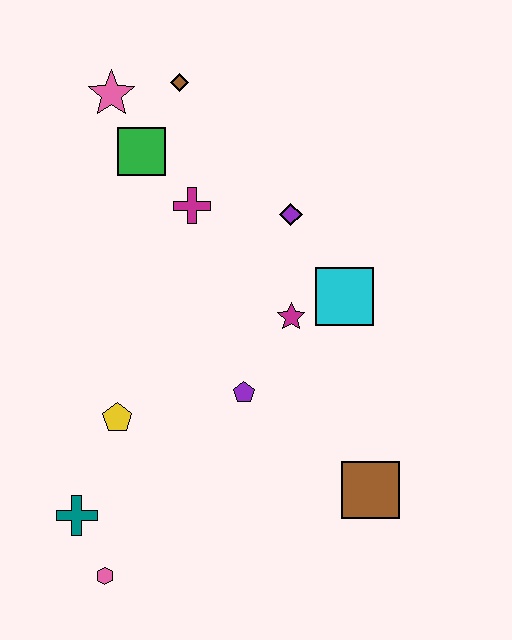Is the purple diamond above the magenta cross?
No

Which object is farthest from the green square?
The pink hexagon is farthest from the green square.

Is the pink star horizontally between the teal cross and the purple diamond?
Yes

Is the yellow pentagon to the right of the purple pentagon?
No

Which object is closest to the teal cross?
The pink hexagon is closest to the teal cross.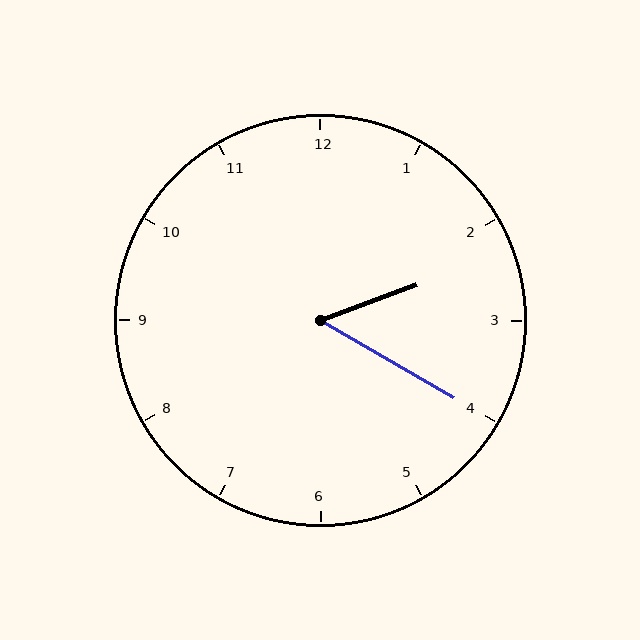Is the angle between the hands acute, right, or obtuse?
It is acute.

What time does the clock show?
2:20.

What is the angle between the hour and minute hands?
Approximately 50 degrees.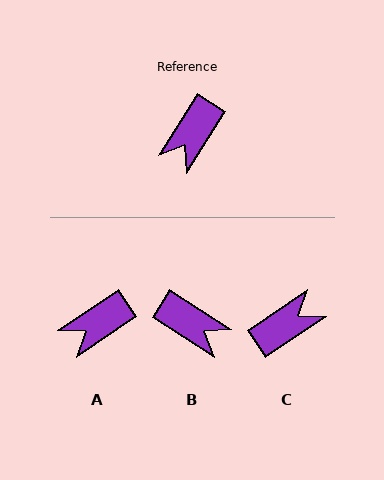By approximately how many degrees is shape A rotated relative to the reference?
Approximately 23 degrees clockwise.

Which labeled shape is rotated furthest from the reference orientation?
C, about 157 degrees away.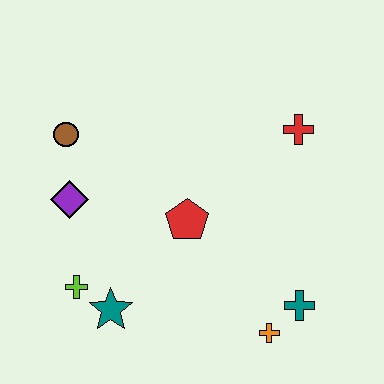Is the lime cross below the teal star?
No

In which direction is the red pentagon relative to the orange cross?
The red pentagon is above the orange cross.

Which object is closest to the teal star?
The lime cross is closest to the teal star.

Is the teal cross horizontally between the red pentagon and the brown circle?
No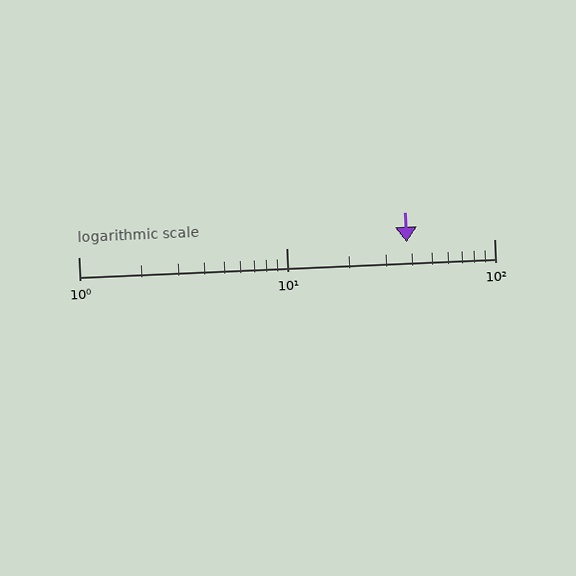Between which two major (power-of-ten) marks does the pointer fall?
The pointer is between 10 and 100.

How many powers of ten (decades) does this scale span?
The scale spans 2 decades, from 1 to 100.